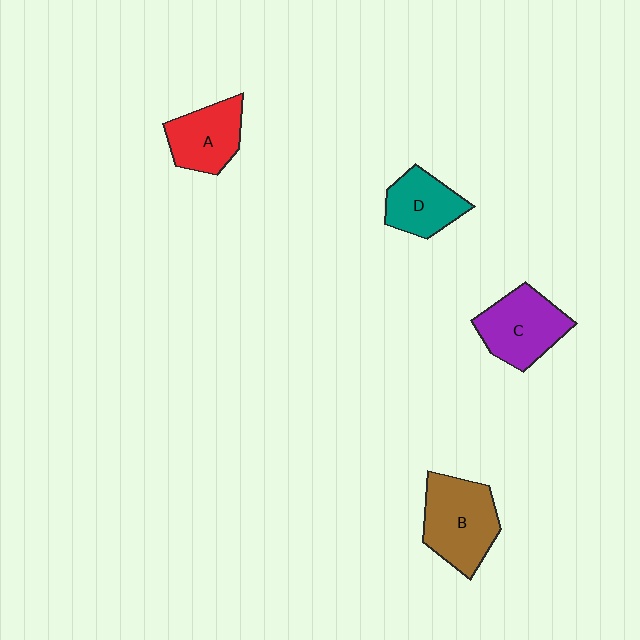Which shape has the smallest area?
Shape D (teal).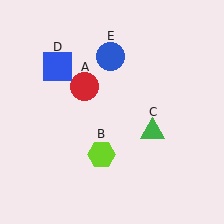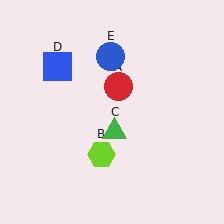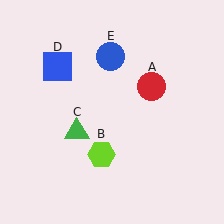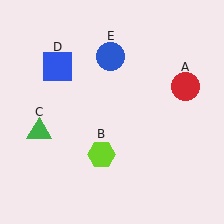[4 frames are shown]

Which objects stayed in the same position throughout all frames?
Lime hexagon (object B) and blue square (object D) and blue circle (object E) remained stationary.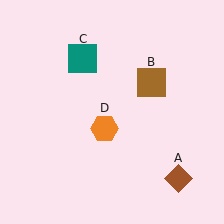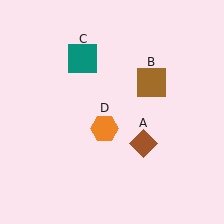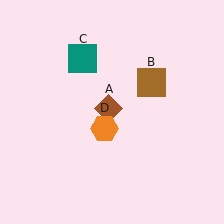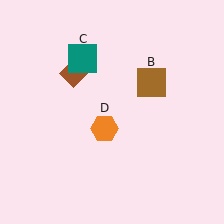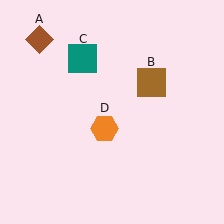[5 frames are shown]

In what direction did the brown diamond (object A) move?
The brown diamond (object A) moved up and to the left.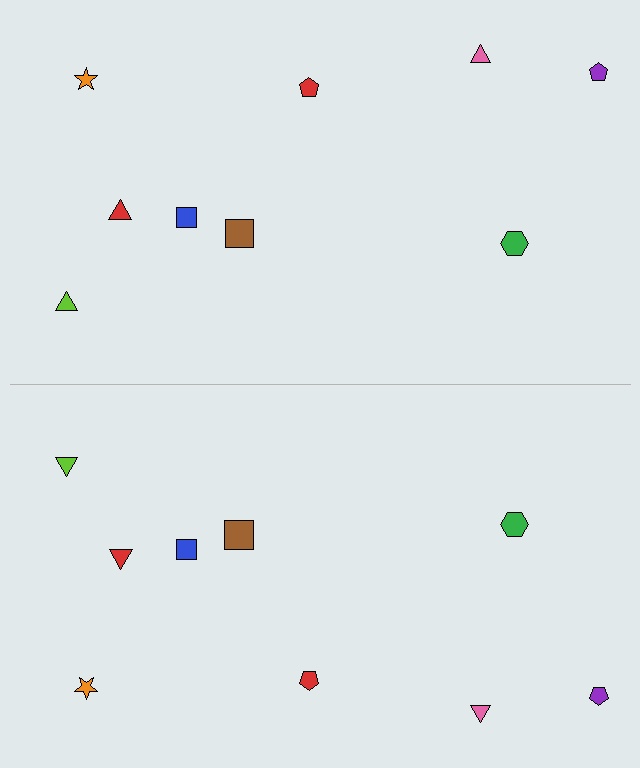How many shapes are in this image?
There are 18 shapes in this image.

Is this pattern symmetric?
Yes, this pattern has bilateral (reflection) symmetry.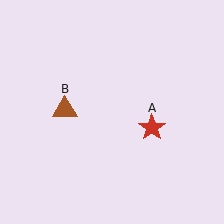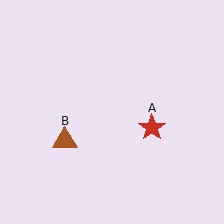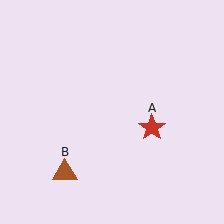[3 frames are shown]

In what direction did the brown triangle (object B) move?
The brown triangle (object B) moved down.